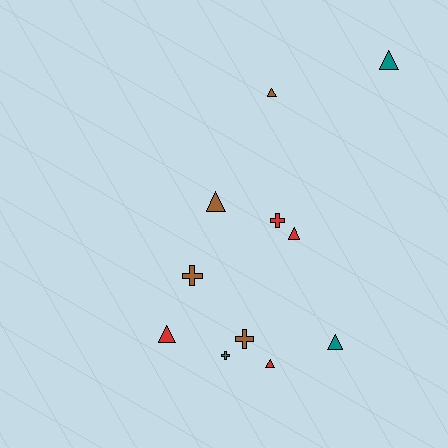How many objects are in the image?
There are 11 objects.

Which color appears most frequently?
Brown, with 4 objects.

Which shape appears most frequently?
Triangle, with 7 objects.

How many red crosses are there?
There is 1 red cross.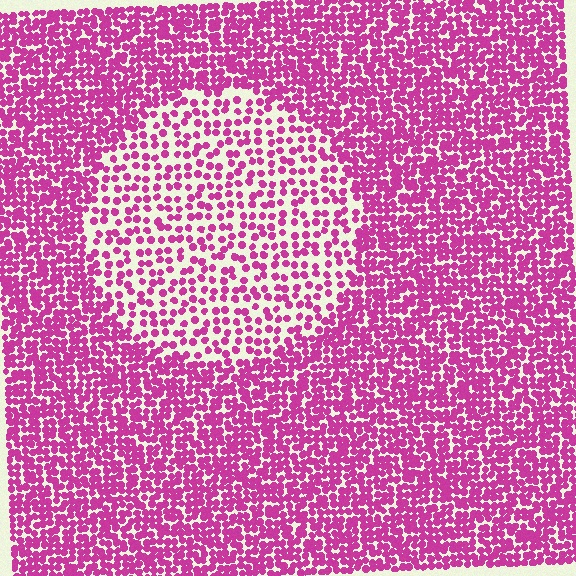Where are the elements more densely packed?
The elements are more densely packed outside the circle boundary.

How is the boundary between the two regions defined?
The boundary is defined by a change in element density (approximately 2.0x ratio). All elements are the same color, size, and shape.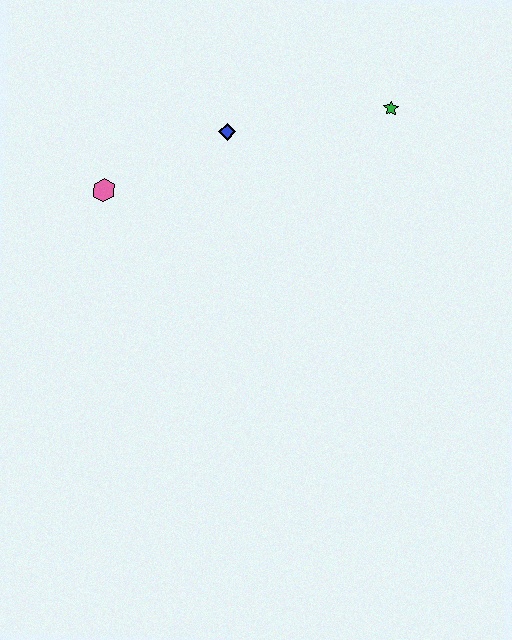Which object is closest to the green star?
The blue diamond is closest to the green star.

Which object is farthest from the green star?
The pink hexagon is farthest from the green star.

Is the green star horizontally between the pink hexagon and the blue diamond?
No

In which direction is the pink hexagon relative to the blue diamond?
The pink hexagon is to the left of the blue diamond.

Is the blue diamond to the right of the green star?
No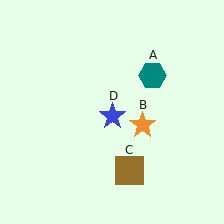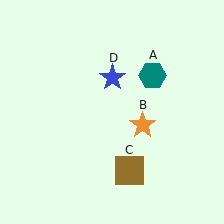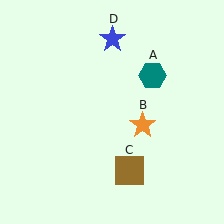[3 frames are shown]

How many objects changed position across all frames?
1 object changed position: blue star (object D).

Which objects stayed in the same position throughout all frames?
Teal hexagon (object A) and orange star (object B) and brown square (object C) remained stationary.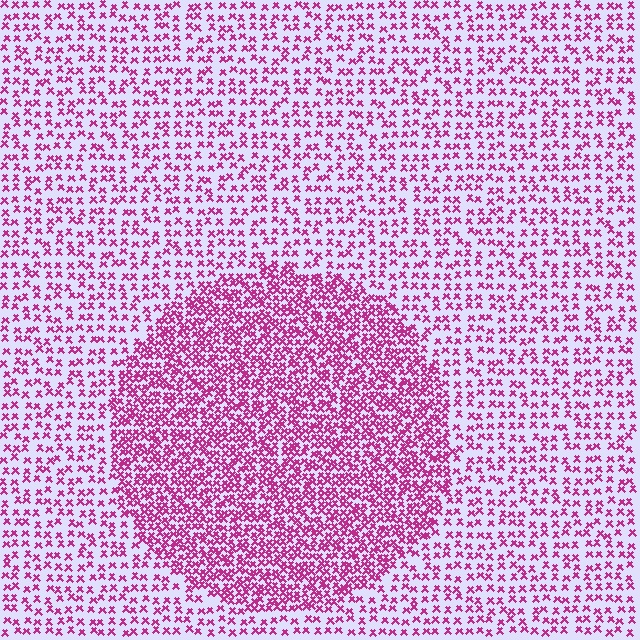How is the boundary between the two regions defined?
The boundary is defined by a change in element density (approximately 2.1x ratio). All elements are the same color, size, and shape.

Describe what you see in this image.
The image contains small magenta elements arranged at two different densities. A circle-shaped region is visible where the elements are more densely packed than the surrounding area.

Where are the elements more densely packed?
The elements are more densely packed inside the circle boundary.